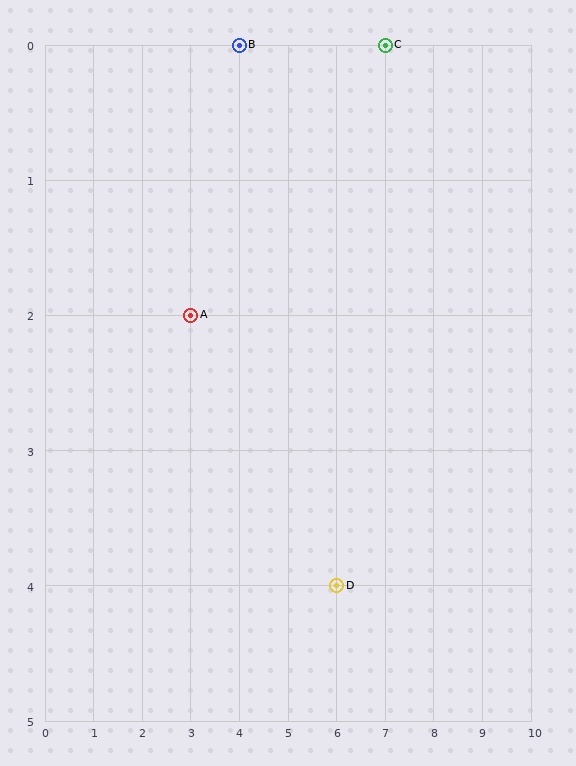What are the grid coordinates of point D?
Point D is at grid coordinates (6, 4).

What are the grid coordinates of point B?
Point B is at grid coordinates (4, 0).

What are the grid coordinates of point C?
Point C is at grid coordinates (7, 0).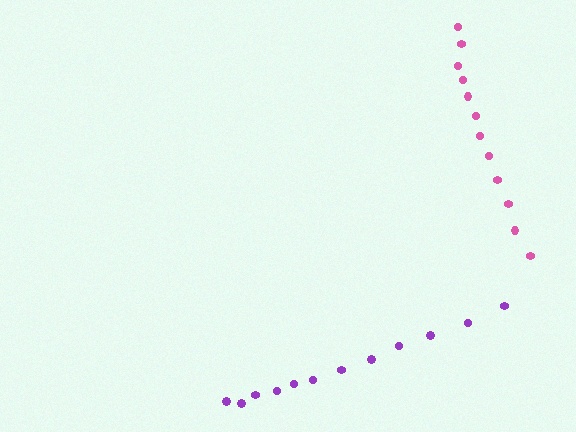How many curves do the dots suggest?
There are 2 distinct paths.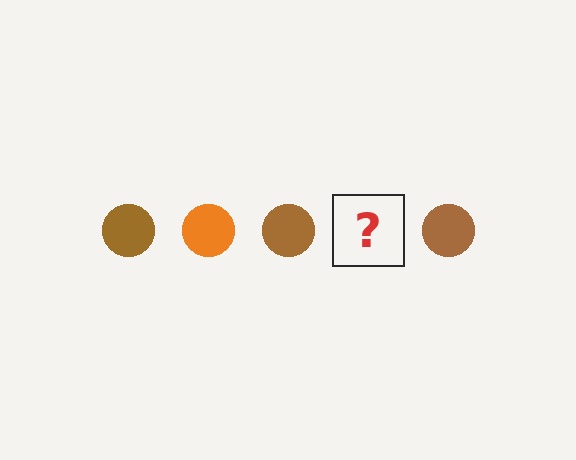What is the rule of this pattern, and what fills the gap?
The rule is that the pattern cycles through brown, orange circles. The gap should be filled with an orange circle.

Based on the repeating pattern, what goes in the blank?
The blank should be an orange circle.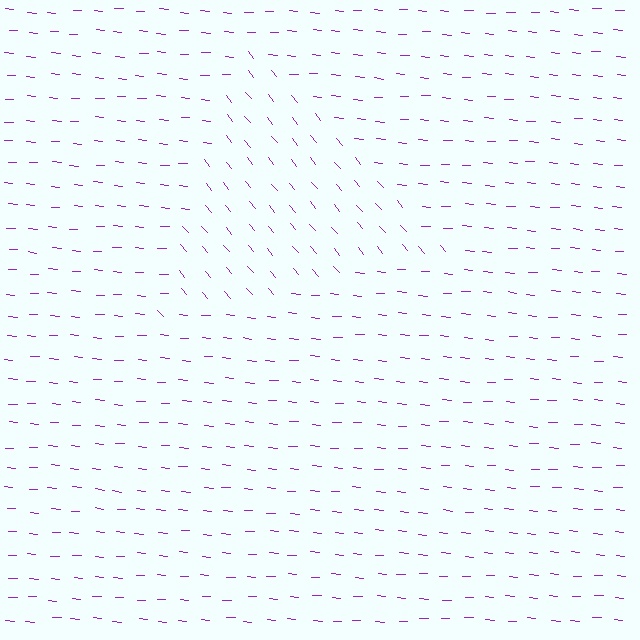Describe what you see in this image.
The image is filled with small purple line segments. A triangle region in the image has lines oriented differently from the surrounding lines, creating a visible texture boundary.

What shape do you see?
I see a triangle.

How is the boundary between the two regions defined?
The boundary is defined purely by a change in line orientation (approximately 45 degrees difference). All lines are the same color and thickness.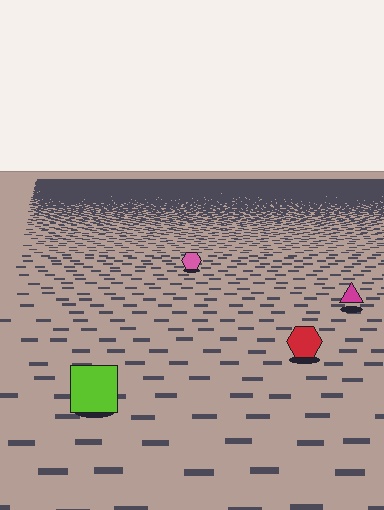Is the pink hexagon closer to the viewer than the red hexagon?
No. The red hexagon is closer — you can tell from the texture gradient: the ground texture is coarser near it.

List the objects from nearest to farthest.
From nearest to farthest: the lime square, the red hexagon, the magenta triangle, the pink hexagon.